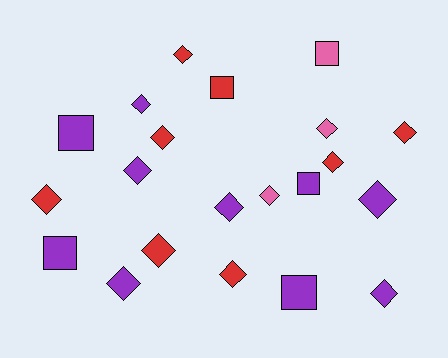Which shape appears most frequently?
Diamond, with 15 objects.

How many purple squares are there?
There are 4 purple squares.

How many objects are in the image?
There are 21 objects.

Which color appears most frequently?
Purple, with 10 objects.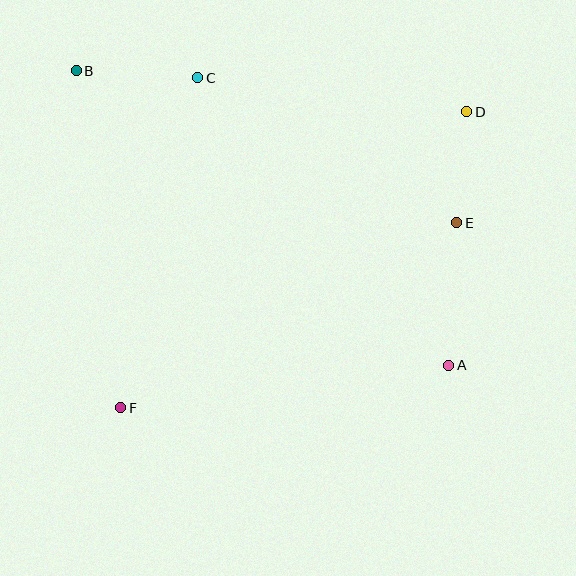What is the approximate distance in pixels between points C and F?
The distance between C and F is approximately 339 pixels.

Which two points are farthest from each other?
Points A and B are farthest from each other.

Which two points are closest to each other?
Points D and E are closest to each other.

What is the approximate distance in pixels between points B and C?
The distance between B and C is approximately 122 pixels.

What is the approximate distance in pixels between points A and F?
The distance between A and F is approximately 331 pixels.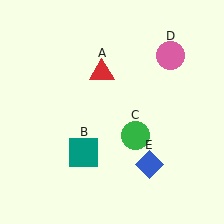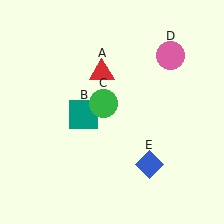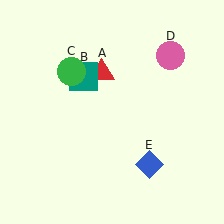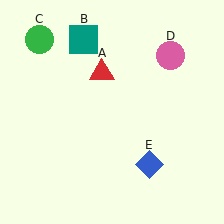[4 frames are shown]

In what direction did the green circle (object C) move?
The green circle (object C) moved up and to the left.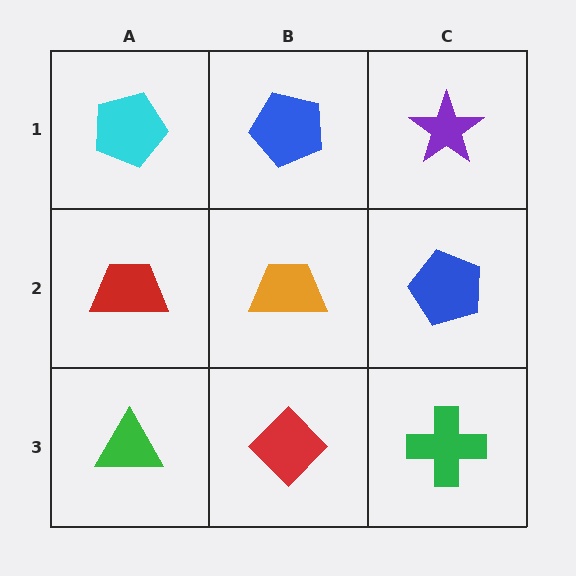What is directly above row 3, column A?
A red trapezoid.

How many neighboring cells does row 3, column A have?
2.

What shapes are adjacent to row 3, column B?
An orange trapezoid (row 2, column B), a green triangle (row 3, column A), a green cross (row 3, column C).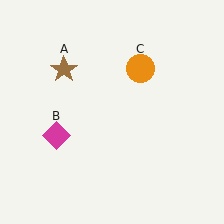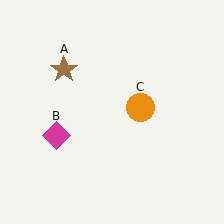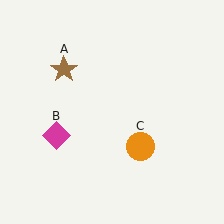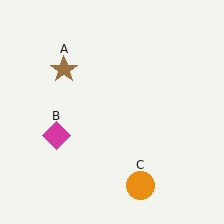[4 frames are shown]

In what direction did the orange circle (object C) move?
The orange circle (object C) moved down.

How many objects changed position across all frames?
1 object changed position: orange circle (object C).